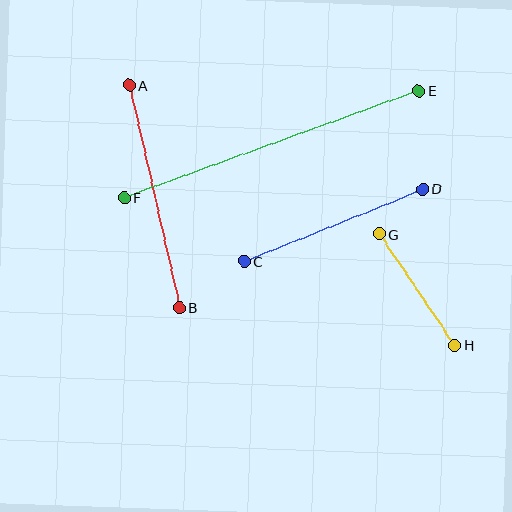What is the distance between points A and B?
The distance is approximately 228 pixels.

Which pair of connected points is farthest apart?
Points E and F are farthest apart.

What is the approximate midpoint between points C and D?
The midpoint is at approximately (333, 225) pixels.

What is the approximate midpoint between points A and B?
The midpoint is at approximately (154, 197) pixels.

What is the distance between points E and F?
The distance is approximately 313 pixels.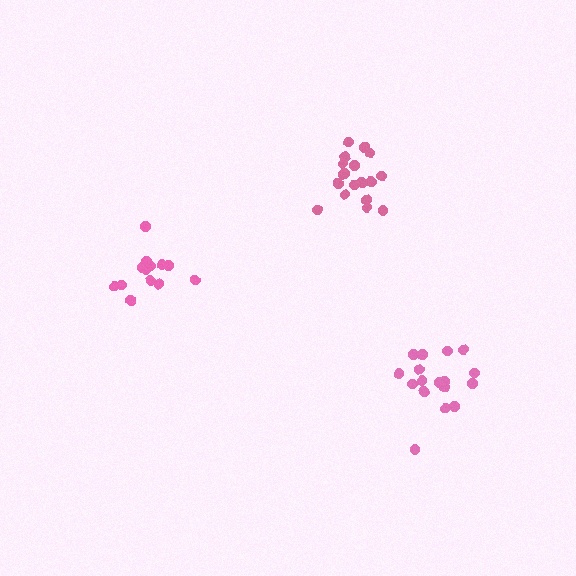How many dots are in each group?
Group 1: 18 dots, Group 2: 14 dots, Group 3: 18 dots (50 total).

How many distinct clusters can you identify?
There are 3 distinct clusters.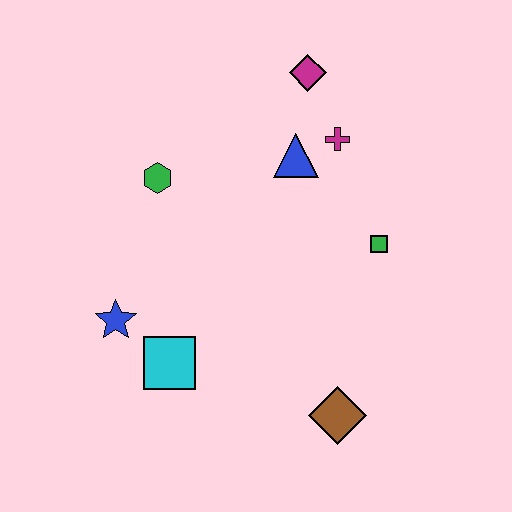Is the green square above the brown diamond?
Yes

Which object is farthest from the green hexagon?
The brown diamond is farthest from the green hexagon.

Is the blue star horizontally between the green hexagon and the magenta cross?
No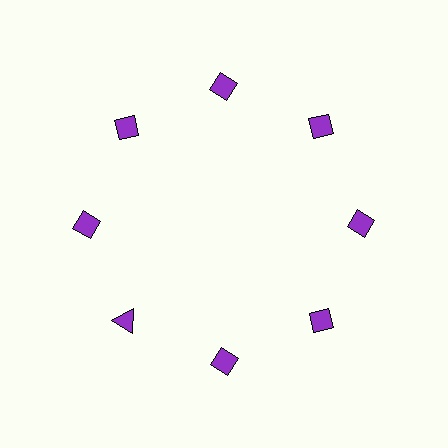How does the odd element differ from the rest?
It has a different shape: triangle instead of diamond.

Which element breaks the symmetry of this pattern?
The purple triangle at roughly the 8 o'clock position breaks the symmetry. All other shapes are purple diamonds.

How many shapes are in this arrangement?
There are 8 shapes arranged in a ring pattern.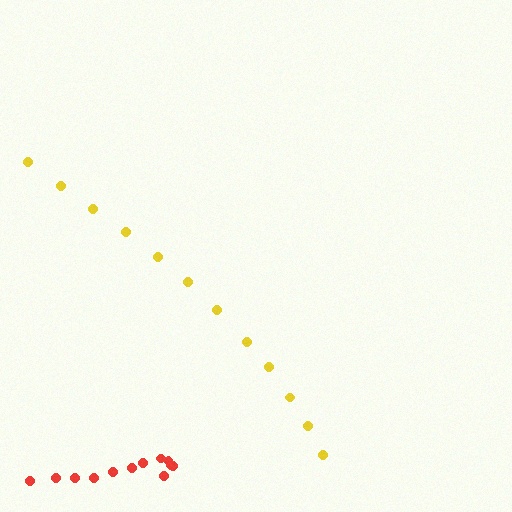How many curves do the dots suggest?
There are 2 distinct paths.